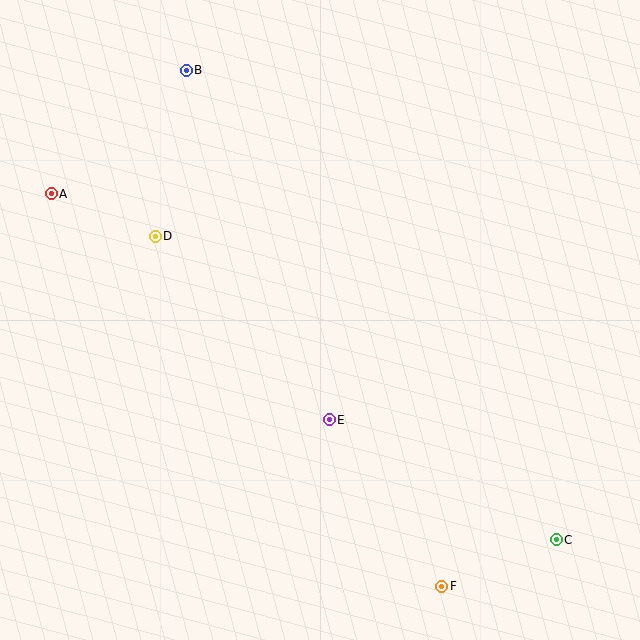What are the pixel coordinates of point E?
Point E is at (329, 420).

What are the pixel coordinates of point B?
Point B is at (186, 70).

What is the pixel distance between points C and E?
The distance between C and E is 257 pixels.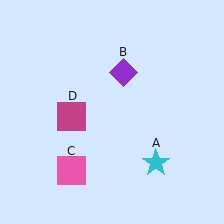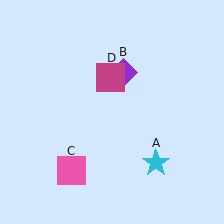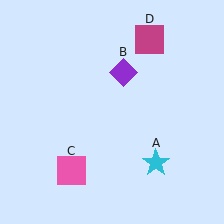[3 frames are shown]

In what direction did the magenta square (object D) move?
The magenta square (object D) moved up and to the right.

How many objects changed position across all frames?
1 object changed position: magenta square (object D).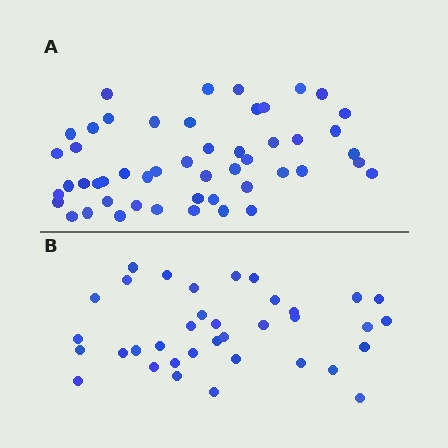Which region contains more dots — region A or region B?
Region A (the top region) has more dots.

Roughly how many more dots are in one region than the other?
Region A has approximately 15 more dots than region B.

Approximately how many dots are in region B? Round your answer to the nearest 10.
About 40 dots. (The exact count is 36, which rounds to 40.)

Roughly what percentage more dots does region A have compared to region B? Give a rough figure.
About 40% more.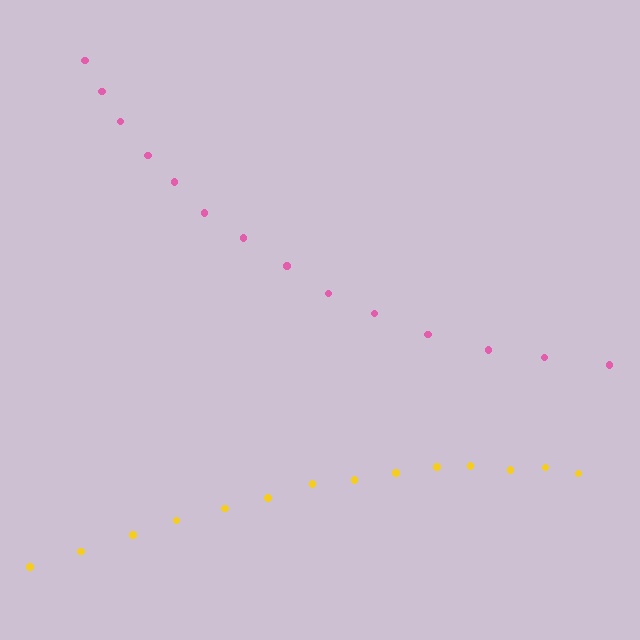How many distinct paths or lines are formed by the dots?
There are 2 distinct paths.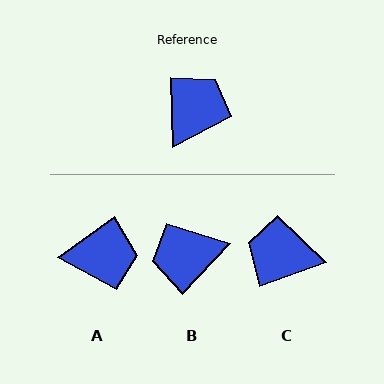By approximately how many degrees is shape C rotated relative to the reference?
Approximately 108 degrees counter-clockwise.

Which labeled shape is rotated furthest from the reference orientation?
B, about 135 degrees away.